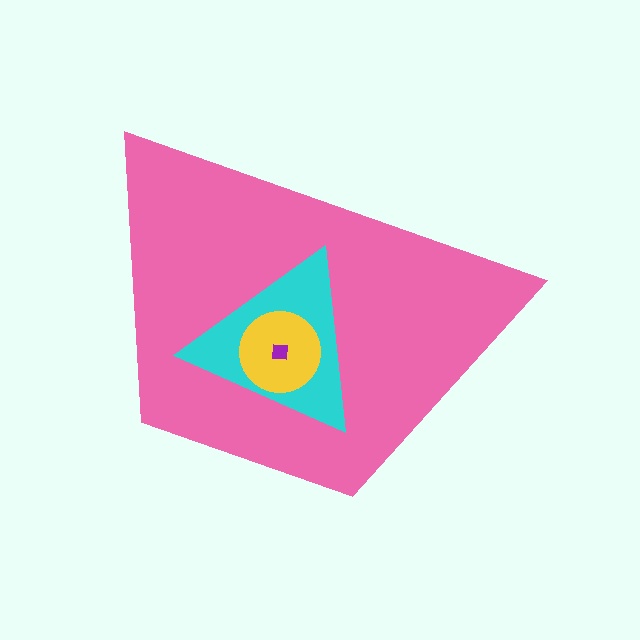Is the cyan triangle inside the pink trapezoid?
Yes.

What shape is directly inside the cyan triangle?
The yellow circle.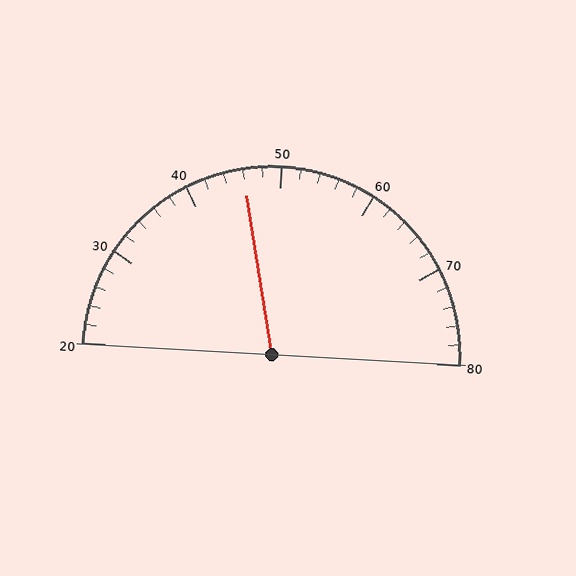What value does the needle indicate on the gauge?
The needle indicates approximately 46.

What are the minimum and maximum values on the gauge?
The gauge ranges from 20 to 80.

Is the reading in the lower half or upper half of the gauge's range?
The reading is in the lower half of the range (20 to 80).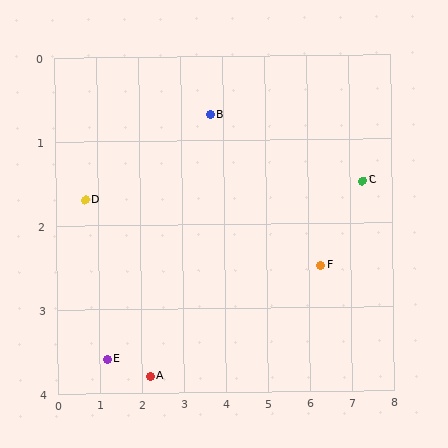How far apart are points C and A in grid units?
Points C and A are about 5.6 grid units apart.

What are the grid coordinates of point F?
Point F is at approximately (6.3, 2.5).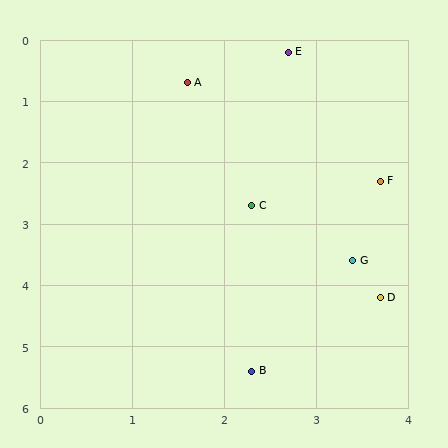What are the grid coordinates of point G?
Point G is at approximately (3.4, 3.6).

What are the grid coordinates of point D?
Point D is at approximately (3.7, 4.2).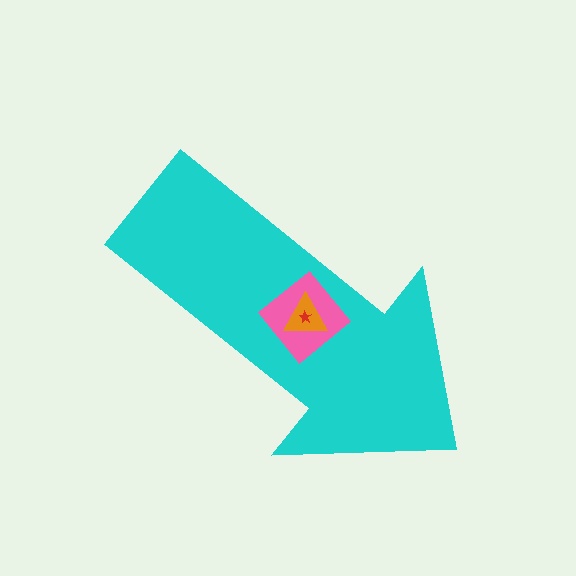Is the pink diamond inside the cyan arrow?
Yes.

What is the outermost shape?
The cyan arrow.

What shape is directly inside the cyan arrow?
The pink diamond.